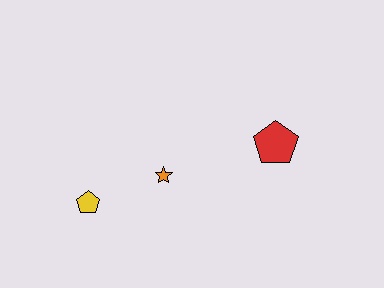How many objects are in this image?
There are 3 objects.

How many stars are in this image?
There is 1 star.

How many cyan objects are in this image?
There are no cyan objects.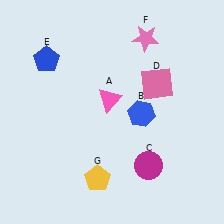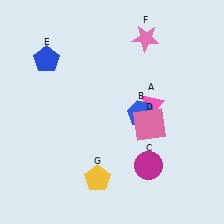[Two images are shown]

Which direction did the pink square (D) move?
The pink square (D) moved down.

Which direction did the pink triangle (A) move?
The pink triangle (A) moved right.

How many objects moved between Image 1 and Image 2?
2 objects moved between the two images.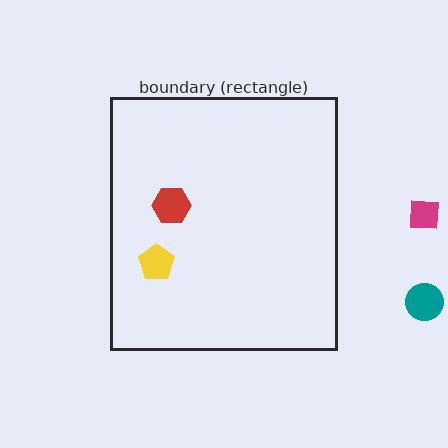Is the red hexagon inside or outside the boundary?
Inside.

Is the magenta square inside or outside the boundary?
Outside.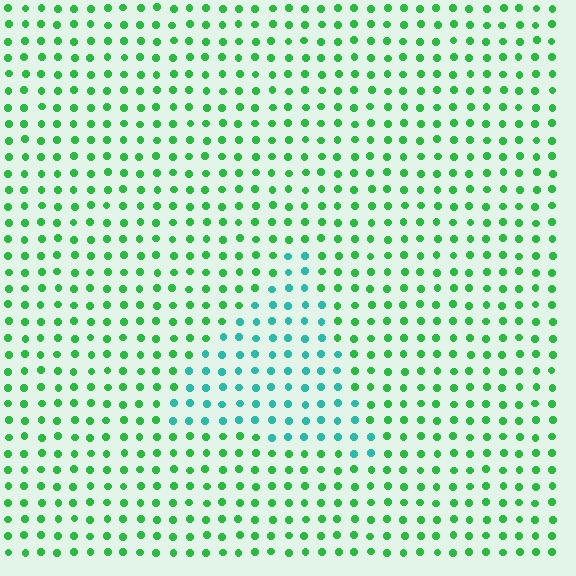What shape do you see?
I see a triangle.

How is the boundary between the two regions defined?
The boundary is defined purely by a slight shift in hue (about 43 degrees). Spacing, size, and orientation are identical on both sides.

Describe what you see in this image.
The image is filled with small green elements in a uniform arrangement. A triangle-shaped region is visible where the elements are tinted to a slightly different hue, forming a subtle color boundary.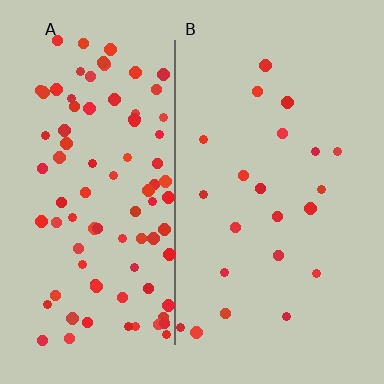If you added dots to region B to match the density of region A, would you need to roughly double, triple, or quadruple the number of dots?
Approximately quadruple.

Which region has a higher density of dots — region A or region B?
A (the left).